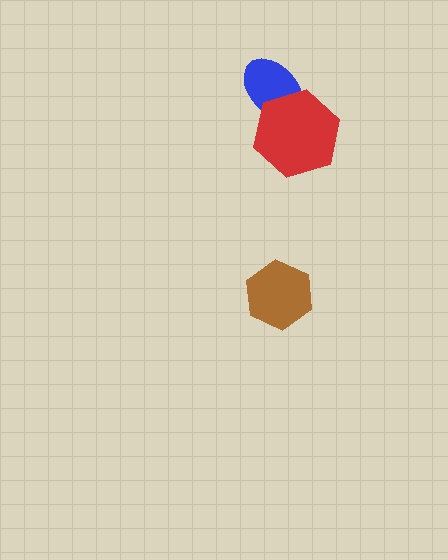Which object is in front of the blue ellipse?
The red hexagon is in front of the blue ellipse.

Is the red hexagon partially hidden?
No, no other shape covers it.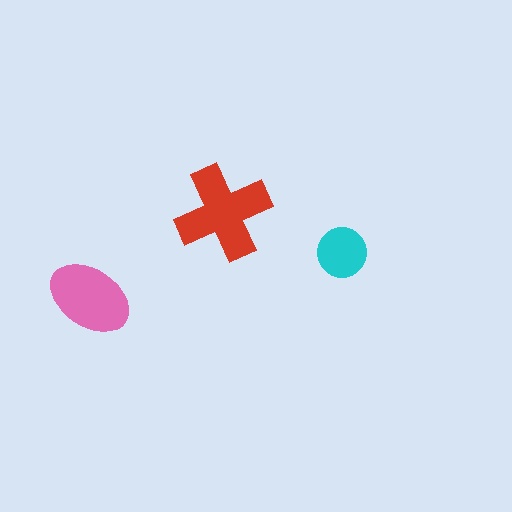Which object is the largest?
The red cross.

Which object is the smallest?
The cyan circle.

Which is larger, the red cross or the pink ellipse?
The red cross.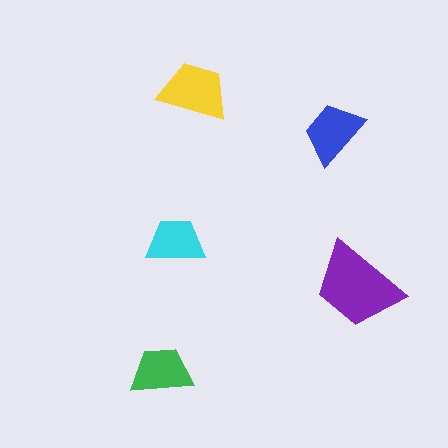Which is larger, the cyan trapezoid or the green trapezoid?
The green one.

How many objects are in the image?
There are 5 objects in the image.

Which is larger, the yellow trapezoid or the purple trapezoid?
The purple one.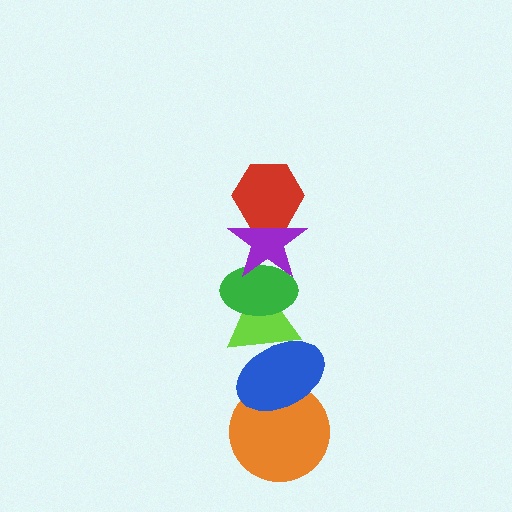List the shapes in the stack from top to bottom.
From top to bottom: the red hexagon, the purple star, the green ellipse, the lime triangle, the blue ellipse, the orange circle.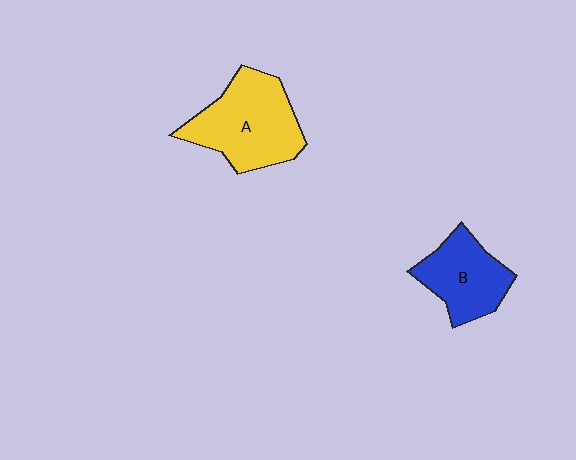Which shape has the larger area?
Shape A (yellow).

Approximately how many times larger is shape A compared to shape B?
Approximately 1.4 times.